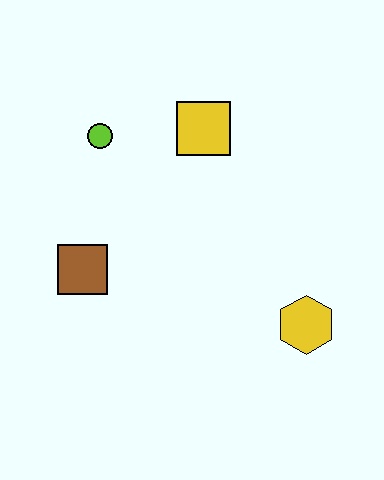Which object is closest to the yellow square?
The lime circle is closest to the yellow square.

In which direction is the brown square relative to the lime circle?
The brown square is below the lime circle.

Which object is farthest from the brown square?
The yellow hexagon is farthest from the brown square.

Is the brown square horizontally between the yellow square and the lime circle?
No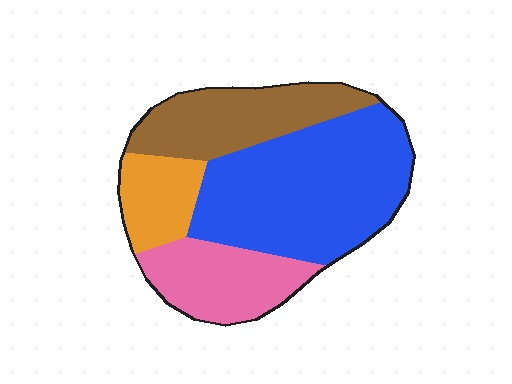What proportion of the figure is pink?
Pink covers about 20% of the figure.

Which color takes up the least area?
Orange, at roughly 10%.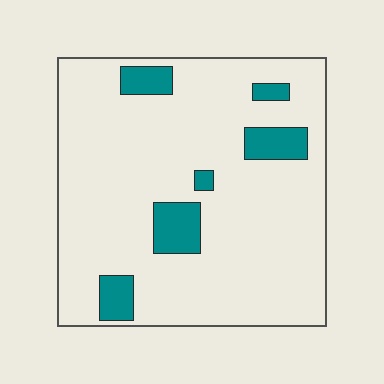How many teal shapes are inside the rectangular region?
6.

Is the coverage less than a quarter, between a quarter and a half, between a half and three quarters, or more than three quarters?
Less than a quarter.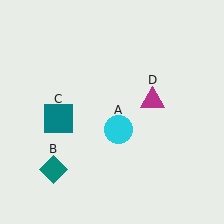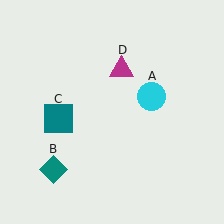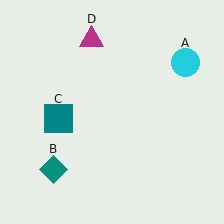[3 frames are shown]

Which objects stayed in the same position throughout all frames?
Teal diamond (object B) and teal square (object C) remained stationary.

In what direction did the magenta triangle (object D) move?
The magenta triangle (object D) moved up and to the left.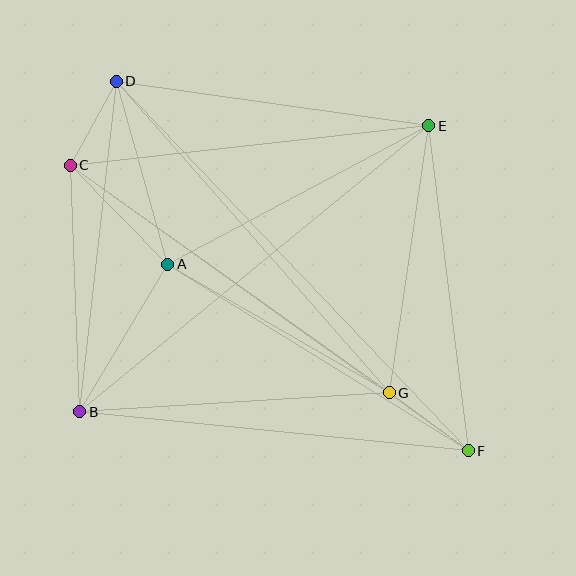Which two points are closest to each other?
Points C and D are closest to each other.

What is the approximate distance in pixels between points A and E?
The distance between A and E is approximately 295 pixels.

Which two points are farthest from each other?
Points D and F are farthest from each other.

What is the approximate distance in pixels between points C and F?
The distance between C and F is approximately 490 pixels.